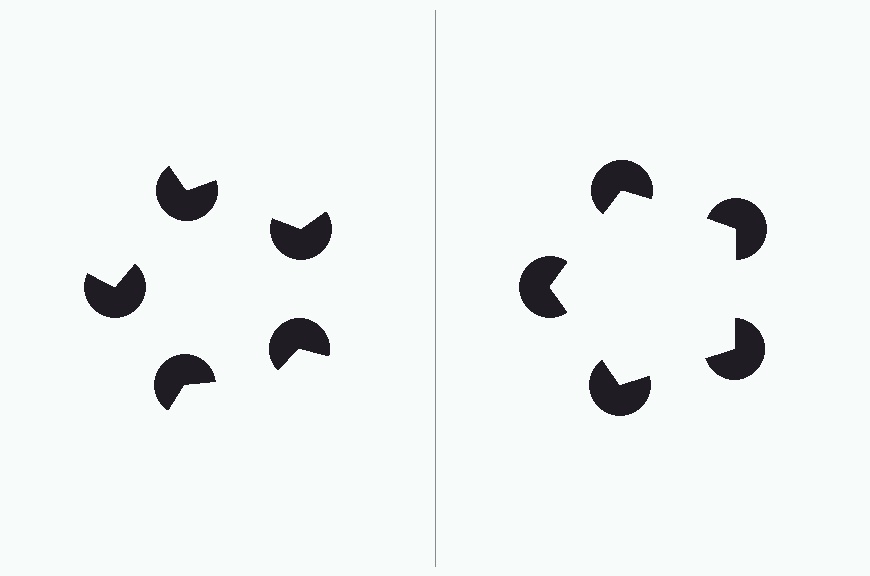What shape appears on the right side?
An illusory pentagon.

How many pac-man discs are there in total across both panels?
10 — 5 on each side.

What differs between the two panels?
The pac-man discs are positioned identically on both sides; only the wedge orientations differ. On the right they align to a pentagon; on the left they are misaligned.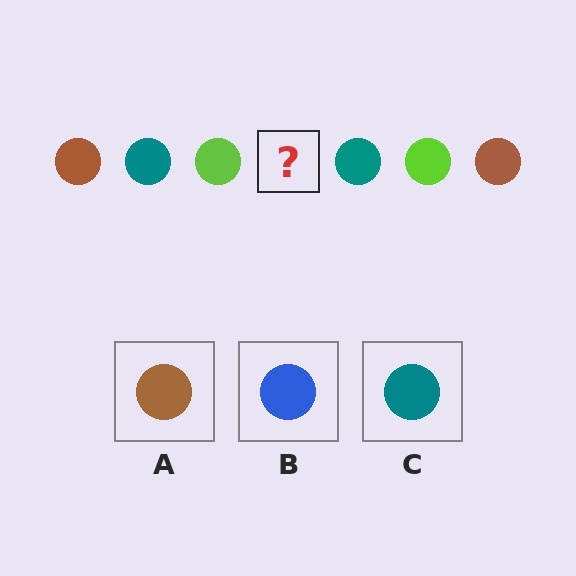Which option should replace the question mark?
Option A.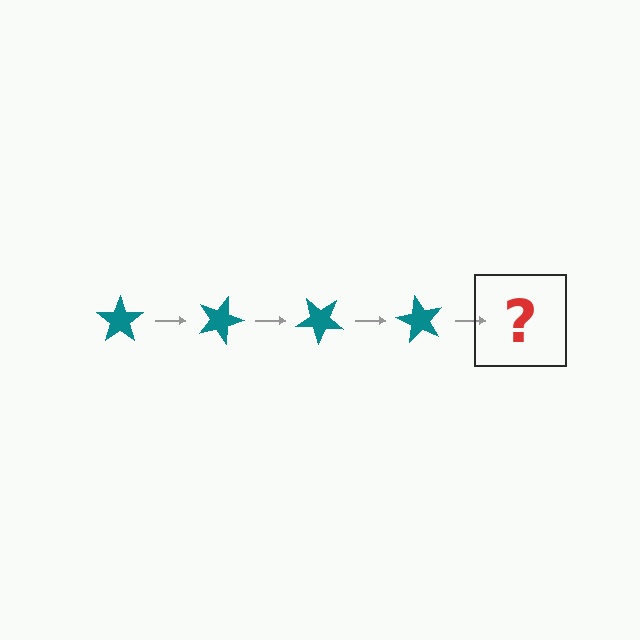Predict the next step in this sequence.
The next step is a teal star rotated 80 degrees.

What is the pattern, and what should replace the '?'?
The pattern is that the star rotates 20 degrees each step. The '?' should be a teal star rotated 80 degrees.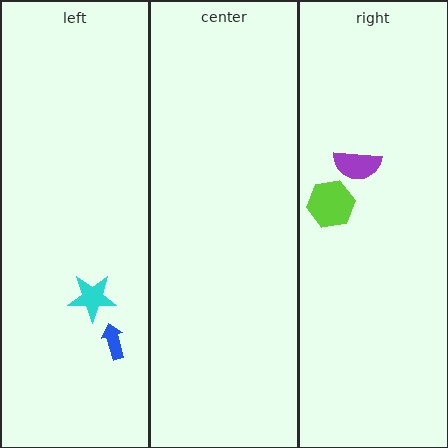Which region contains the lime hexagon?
The right region.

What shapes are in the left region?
The cyan star, the blue arrow.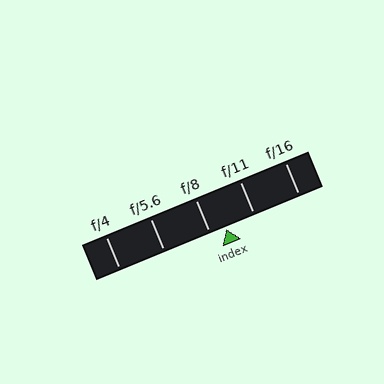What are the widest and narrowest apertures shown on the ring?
The widest aperture shown is f/4 and the narrowest is f/16.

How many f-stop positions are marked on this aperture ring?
There are 5 f-stop positions marked.